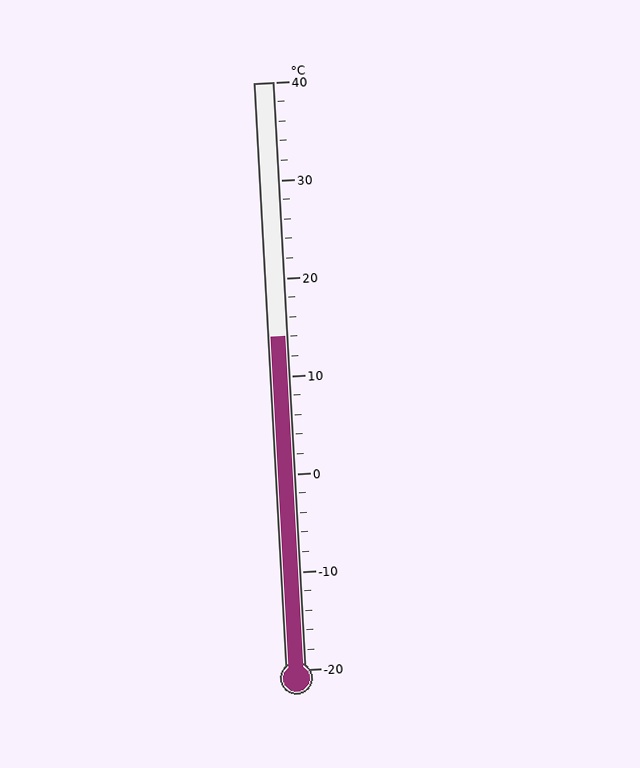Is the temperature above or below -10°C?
The temperature is above -10°C.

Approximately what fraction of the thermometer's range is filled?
The thermometer is filled to approximately 55% of its range.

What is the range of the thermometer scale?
The thermometer scale ranges from -20°C to 40°C.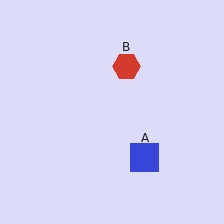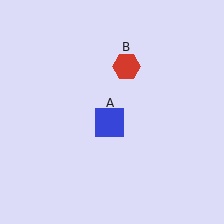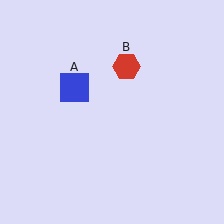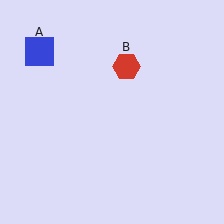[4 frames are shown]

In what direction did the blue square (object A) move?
The blue square (object A) moved up and to the left.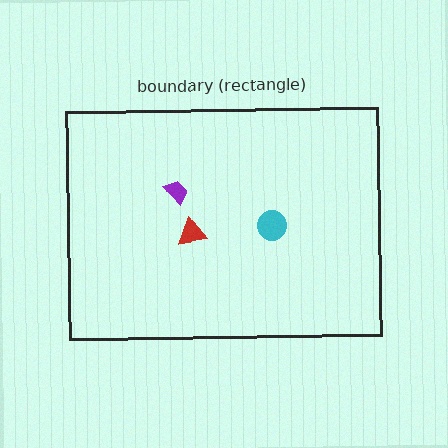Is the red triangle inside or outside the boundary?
Inside.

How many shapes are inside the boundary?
3 inside, 0 outside.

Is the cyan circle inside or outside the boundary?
Inside.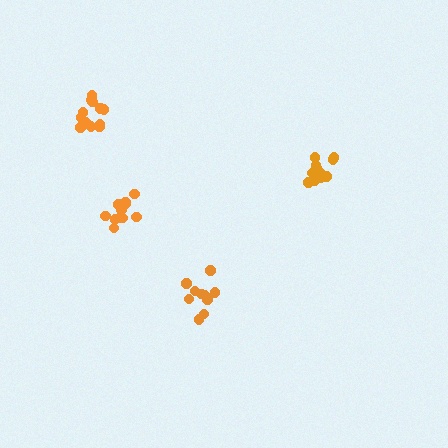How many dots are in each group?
Group 1: 12 dots, Group 2: 10 dots, Group 3: 13 dots, Group 4: 12 dots (47 total).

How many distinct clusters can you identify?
There are 4 distinct clusters.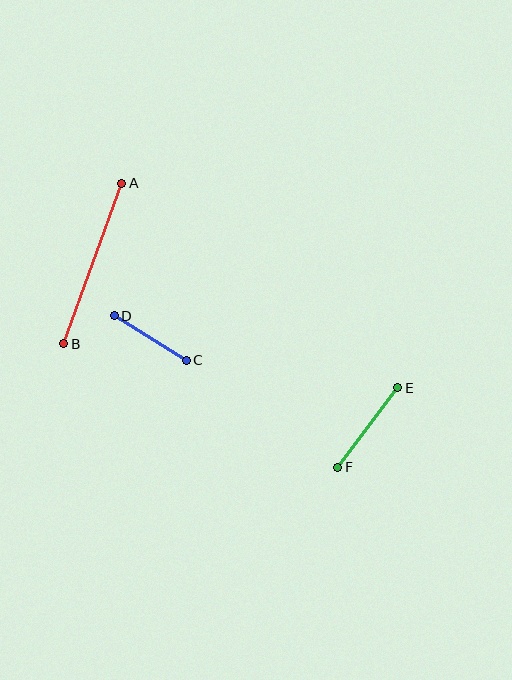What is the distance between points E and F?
The distance is approximately 99 pixels.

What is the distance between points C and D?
The distance is approximately 85 pixels.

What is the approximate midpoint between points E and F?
The midpoint is at approximately (368, 428) pixels.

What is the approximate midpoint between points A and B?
The midpoint is at approximately (93, 264) pixels.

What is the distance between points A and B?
The distance is approximately 171 pixels.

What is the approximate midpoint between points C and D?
The midpoint is at approximately (150, 338) pixels.